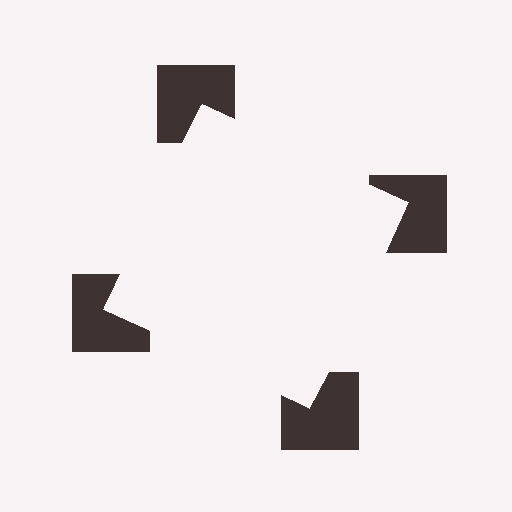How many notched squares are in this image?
There are 4 — one at each vertex of the illusory square.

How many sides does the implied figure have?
4 sides.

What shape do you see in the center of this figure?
An illusory square — its edges are inferred from the aligned wedge cuts in the notched squares, not physically drawn.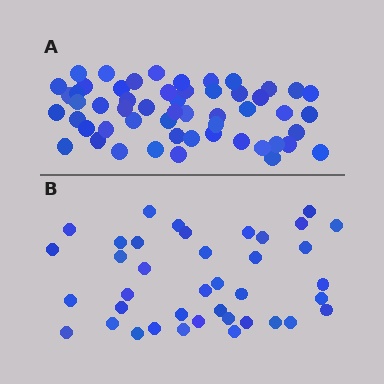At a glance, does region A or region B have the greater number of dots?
Region A (the top region) has more dots.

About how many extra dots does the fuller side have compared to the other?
Region A has approximately 15 more dots than region B.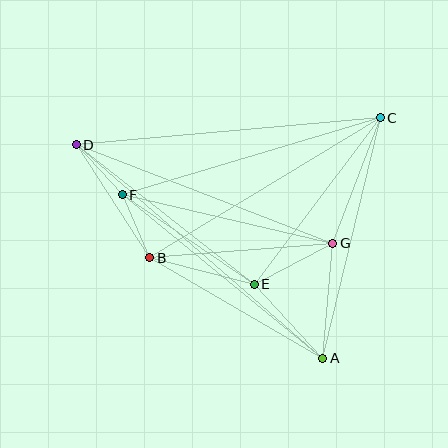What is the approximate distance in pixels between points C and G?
The distance between C and G is approximately 134 pixels.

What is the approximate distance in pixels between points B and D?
The distance between B and D is approximately 135 pixels.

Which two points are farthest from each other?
Points A and D are farthest from each other.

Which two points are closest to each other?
Points D and F are closest to each other.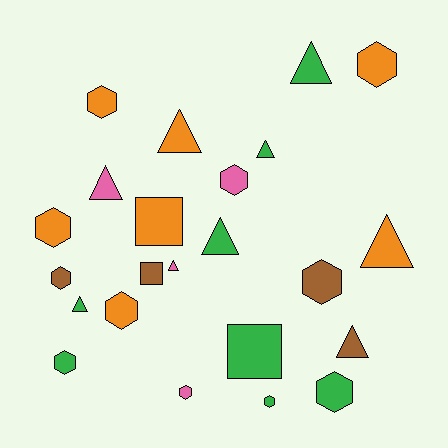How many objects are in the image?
There are 23 objects.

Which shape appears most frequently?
Hexagon, with 11 objects.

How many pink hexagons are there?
There are 2 pink hexagons.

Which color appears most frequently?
Green, with 8 objects.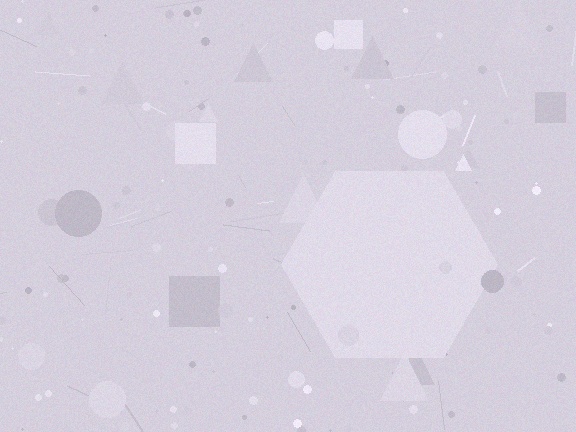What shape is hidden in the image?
A hexagon is hidden in the image.